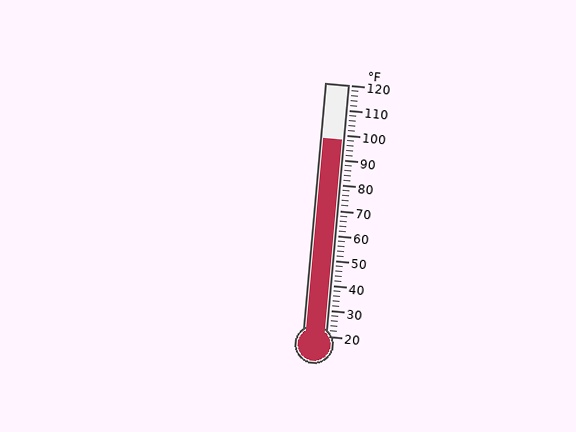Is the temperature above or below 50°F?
The temperature is above 50°F.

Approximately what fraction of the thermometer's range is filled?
The thermometer is filled to approximately 80% of its range.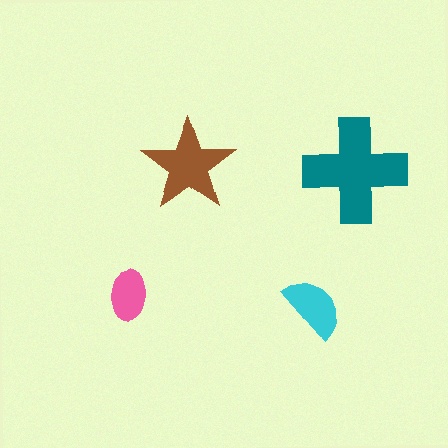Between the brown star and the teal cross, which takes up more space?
The teal cross.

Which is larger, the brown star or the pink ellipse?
The brown star.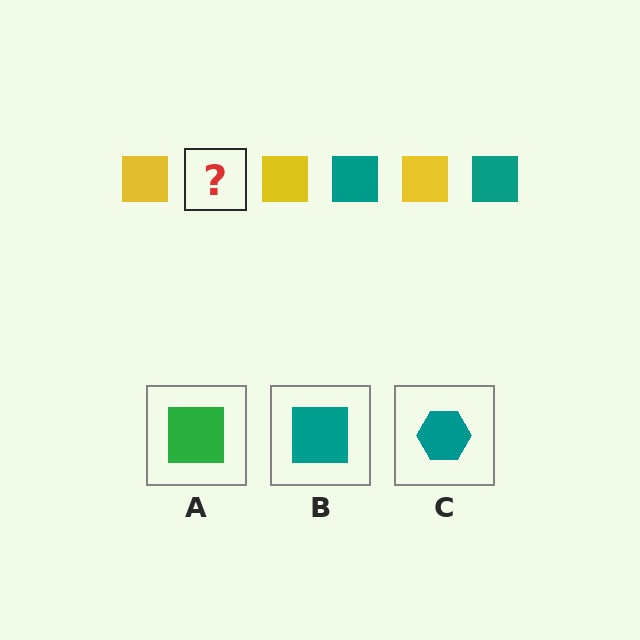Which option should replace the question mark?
Option B.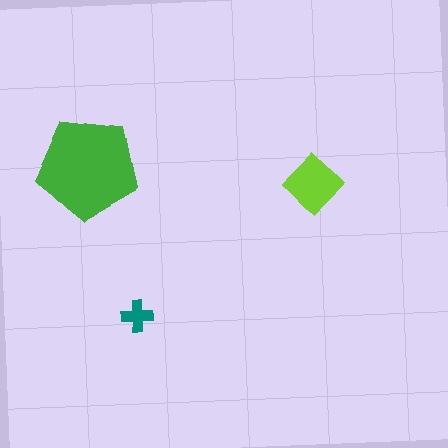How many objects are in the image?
There are 3 objects in the image.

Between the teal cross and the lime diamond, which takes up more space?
The lime diamond.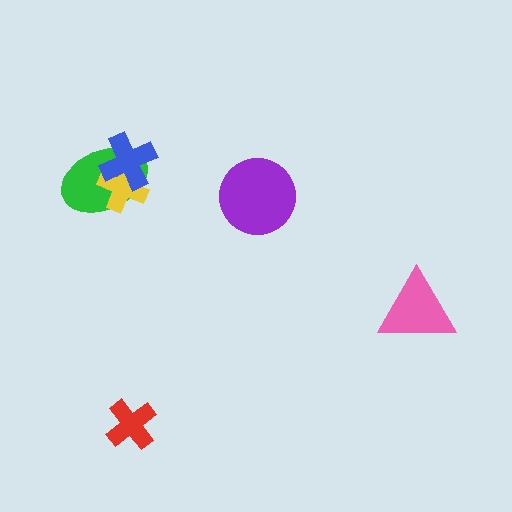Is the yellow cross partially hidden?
Yes, it is partially covered by another shape.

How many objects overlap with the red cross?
0 objects overlap with the red cross.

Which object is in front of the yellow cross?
The blue cross is in front of the yellow cross.